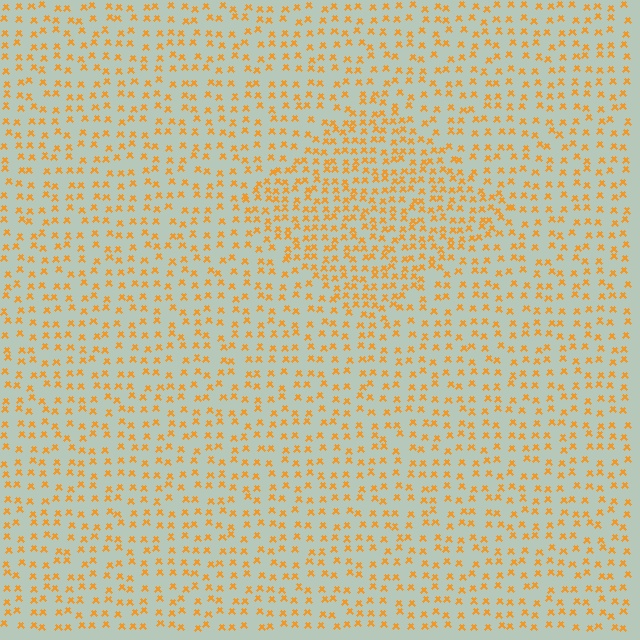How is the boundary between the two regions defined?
The boundary is defined by a change in element density (approximately 1.7x ratio). All elements are the same color, size, and shape.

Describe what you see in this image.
The image contains small orange elements arranged at two different densities. A diamond-shaped region is visible where the elements are more densely packed than the surrounding area.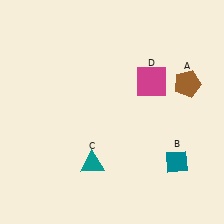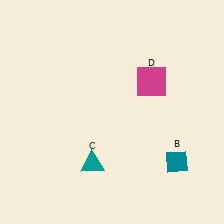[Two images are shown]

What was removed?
The brown pentagon (A) was removed in Image 2.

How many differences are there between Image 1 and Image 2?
There is 1 difference between the two images.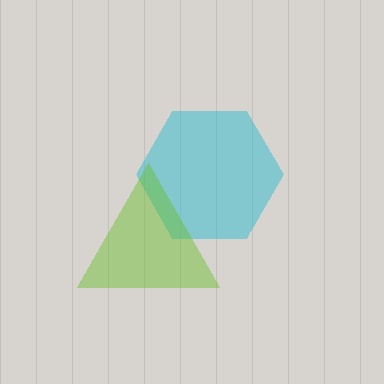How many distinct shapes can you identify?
There are 2 distinct shapes: a cyan hexagon, a lime triangle.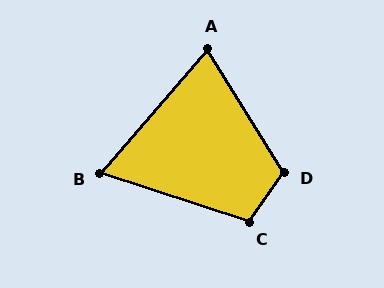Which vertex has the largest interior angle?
D, at approximately 113 degrees.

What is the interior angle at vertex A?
Approximately 72 degrees (acute).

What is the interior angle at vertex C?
Approximately 108 degrees (obtuse).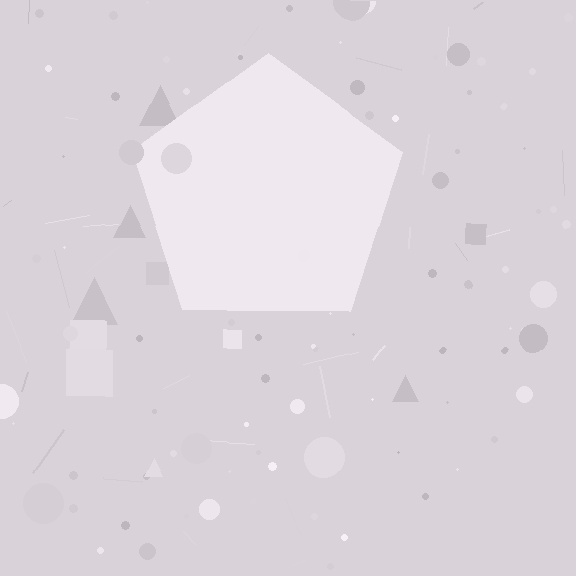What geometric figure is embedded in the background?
A pentagon is embedded in the background.